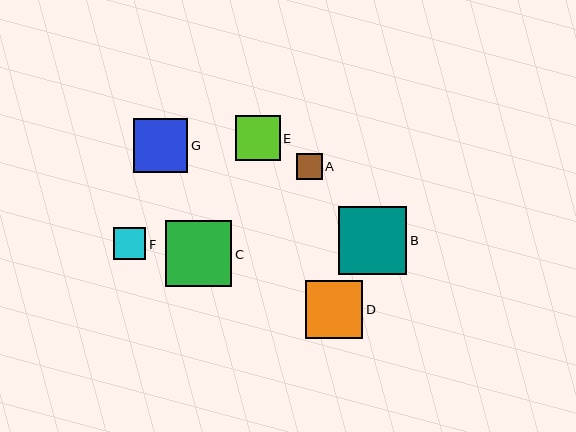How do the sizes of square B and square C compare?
Square B and square C are approximately the same size.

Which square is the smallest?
Square A is the smallest with a size of approximately 26 pixels.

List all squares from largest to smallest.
From largest to smallest: B, C, D, G, E, F, A.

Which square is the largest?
Square B is the largest with a size of approximately 68 pixels.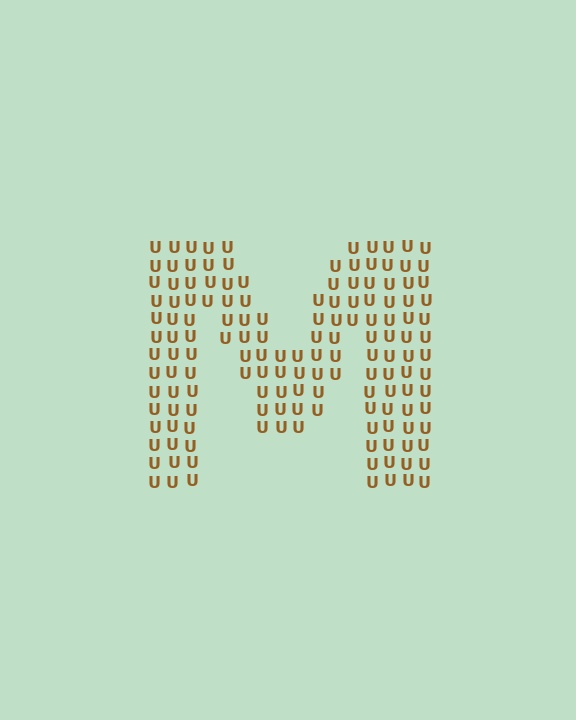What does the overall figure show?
The overall figure shows the letter M.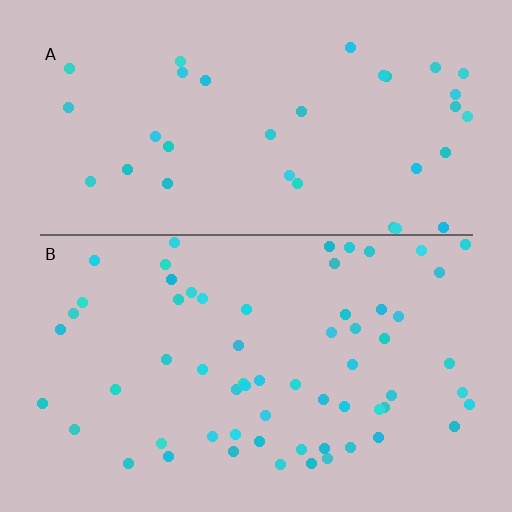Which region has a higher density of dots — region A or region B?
B (the bottom).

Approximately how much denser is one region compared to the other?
Approximately 1.8× — region B over region A.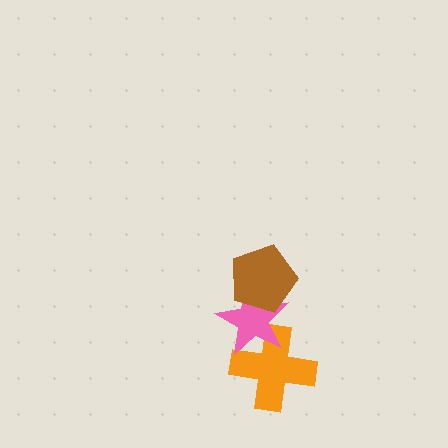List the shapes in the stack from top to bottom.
From top to bottom: the brown pentagon, the pink star, the orange cross.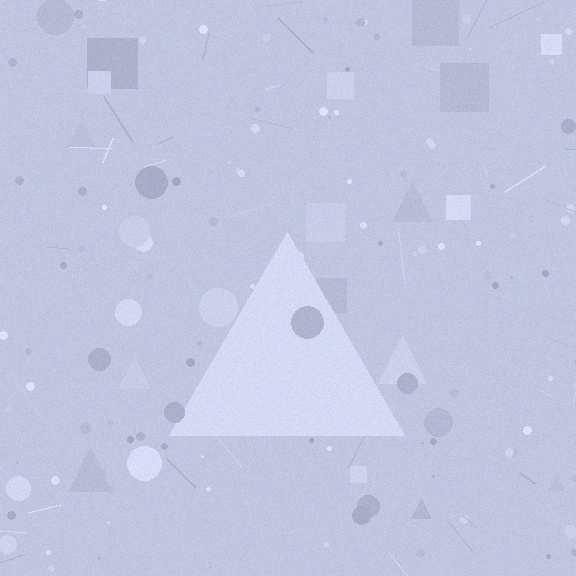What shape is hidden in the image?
A triangle is hidden in the image.